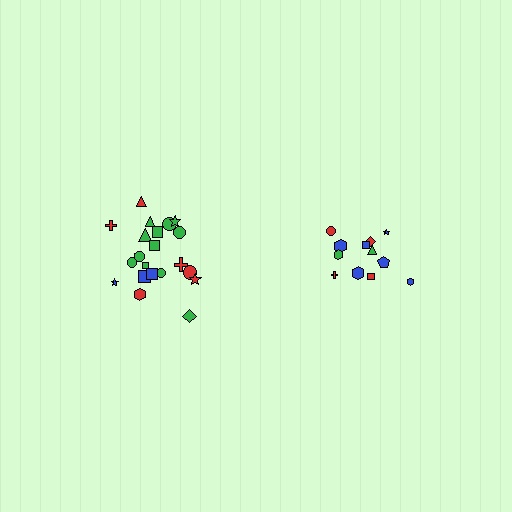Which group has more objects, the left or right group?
The left group.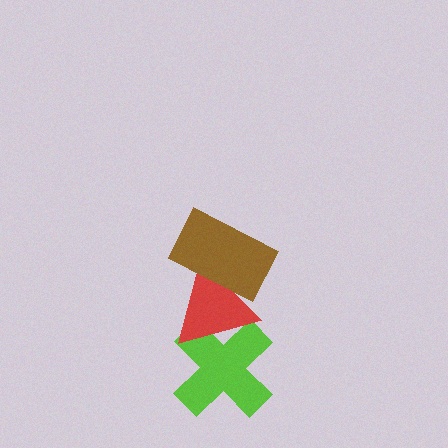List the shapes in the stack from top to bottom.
From top to bottom: the brown rectangle, the red triangle, the lime cross.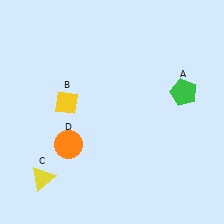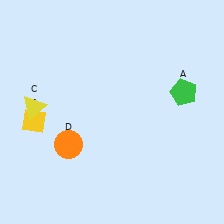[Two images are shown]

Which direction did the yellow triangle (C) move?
The yellow triangle (C) moved up.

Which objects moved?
The objects that moved are: the yellow diamond (B), the yellow triangle (C).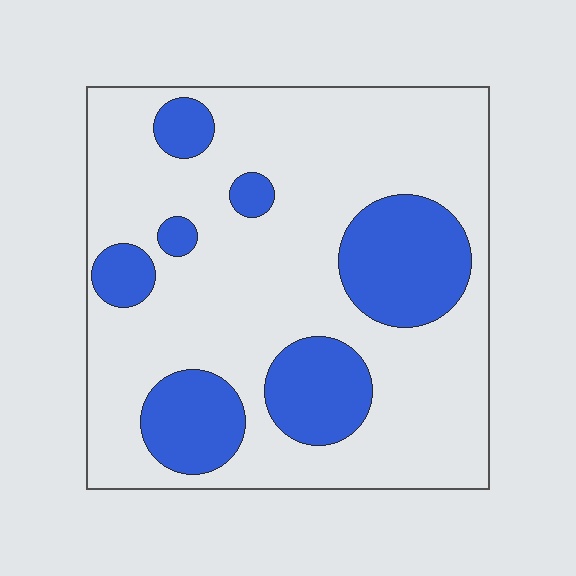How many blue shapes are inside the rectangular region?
7.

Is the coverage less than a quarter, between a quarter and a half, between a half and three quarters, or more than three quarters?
Between a quarter and a half.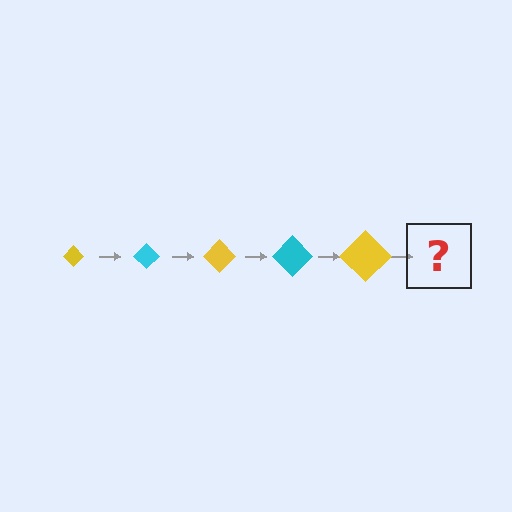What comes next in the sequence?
The next element should be a cyan diamond, larger than the previous one.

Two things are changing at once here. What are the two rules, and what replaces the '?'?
The two rules are that the diamond grows larger each step and the color cycles through yellow and cyan. The '?' should be a cyan diamond, larger than the previous one.